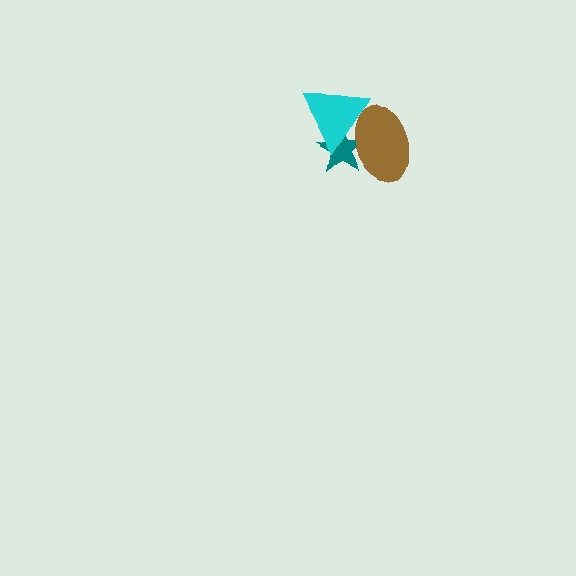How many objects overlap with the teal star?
2 objects overlap with the teal star.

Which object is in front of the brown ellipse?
The cyan triangle is in front of the brown ellipse.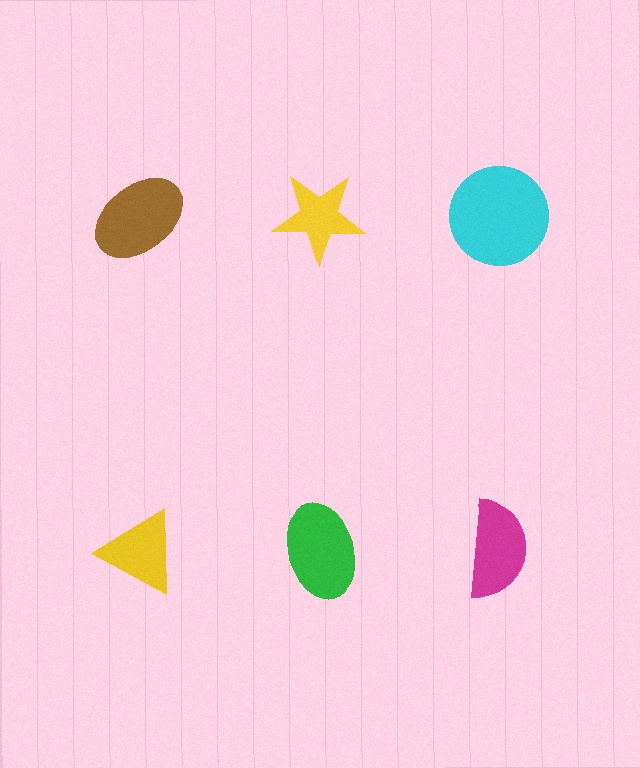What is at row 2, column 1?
A yellow triangle.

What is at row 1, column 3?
A cyan circle.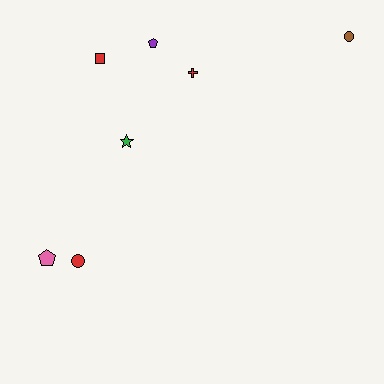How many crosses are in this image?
There is 1 cross.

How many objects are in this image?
There are 7 objects.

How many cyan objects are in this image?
There are no cyan objects.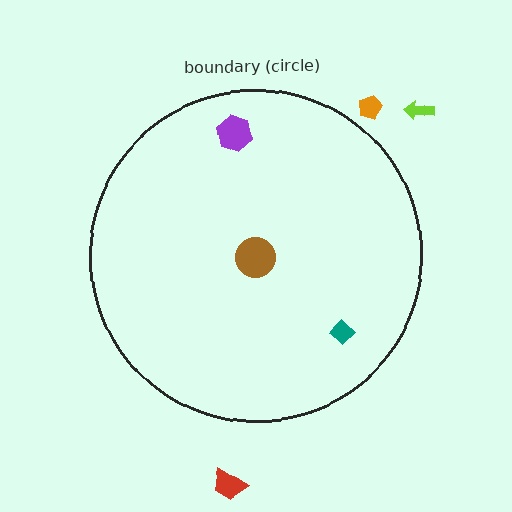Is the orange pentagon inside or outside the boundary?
Outside.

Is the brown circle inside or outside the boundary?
Inside.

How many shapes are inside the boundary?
3 inside, 3 outside.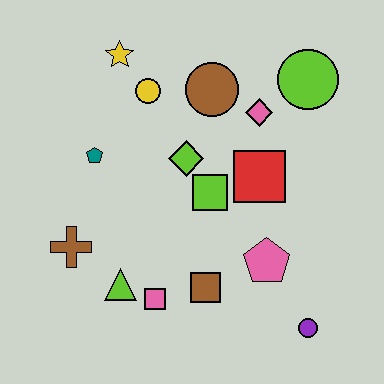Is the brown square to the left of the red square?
Yes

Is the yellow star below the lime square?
No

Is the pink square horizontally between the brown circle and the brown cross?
Yes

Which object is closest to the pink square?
The lime triangle is closest to the pink square.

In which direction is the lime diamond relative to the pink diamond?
The lime diamond is to the left of the pink diamond.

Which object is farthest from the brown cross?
The lime circle is farthest from the brown cross.